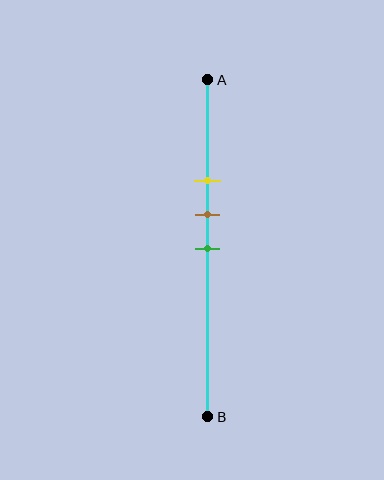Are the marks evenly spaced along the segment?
Yes, the marks are approximately evenly spaced.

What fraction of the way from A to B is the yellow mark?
The yellow mark is approximately 30% (0.3) of the way from A to B.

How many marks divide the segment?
There are 3 marks dividing the segment.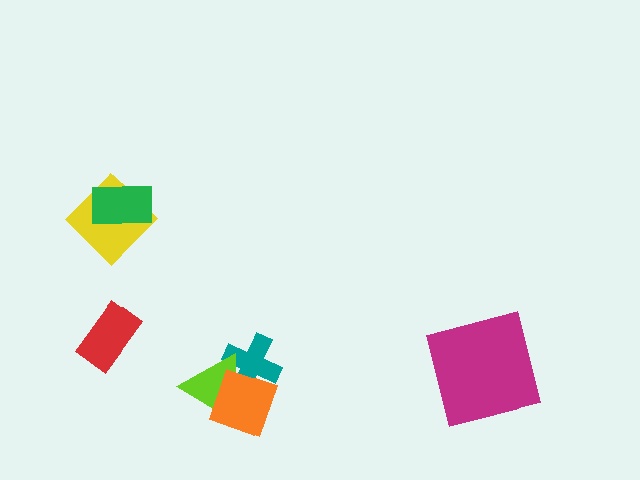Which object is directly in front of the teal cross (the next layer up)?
The lime triangle is directly in front of the teal cross.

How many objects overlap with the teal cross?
2 objects overlap with the teal cross.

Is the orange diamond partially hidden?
No, no other shape covers it.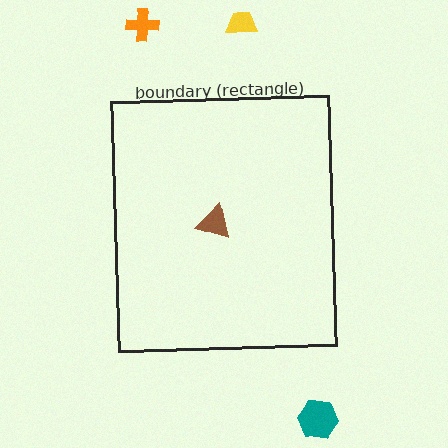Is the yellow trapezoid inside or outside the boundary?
Outside.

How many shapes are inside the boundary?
1 inside, 3 outside.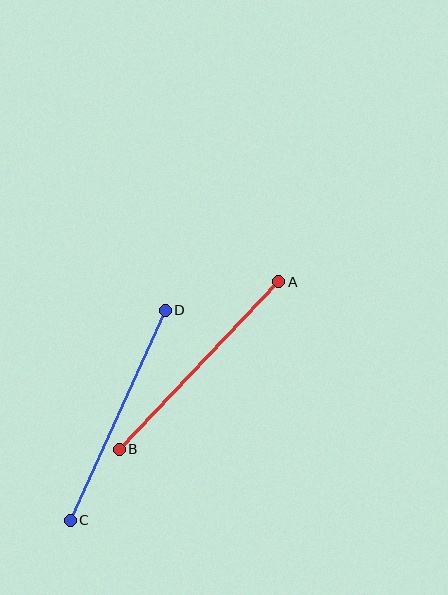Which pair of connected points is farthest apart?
Points A and B are farthest apart.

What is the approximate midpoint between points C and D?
The midpoint is at approximately (118, 415) pixels.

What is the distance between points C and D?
The distance is approximately 231 pixels.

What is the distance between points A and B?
The distance is approximately 231 pixels.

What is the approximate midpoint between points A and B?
The midpoint is at approximately (199, 365) pixels.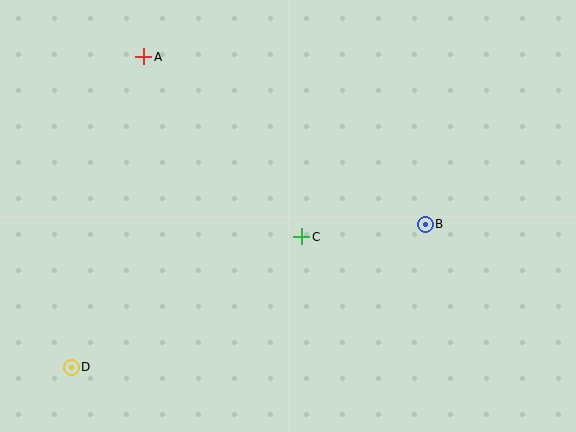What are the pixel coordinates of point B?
Point B is at (425, 224).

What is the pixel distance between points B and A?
The distance between B and A is 327 pixels.